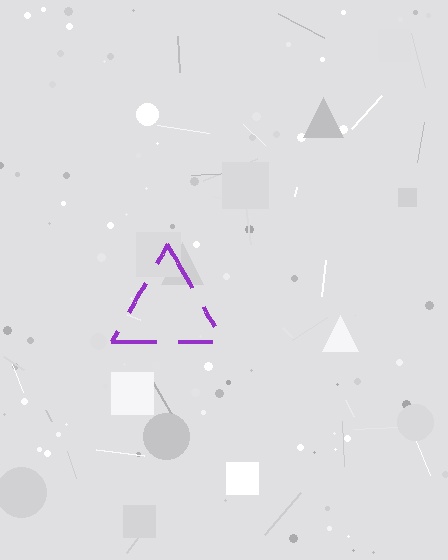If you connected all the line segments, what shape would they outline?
They would outline a triangle.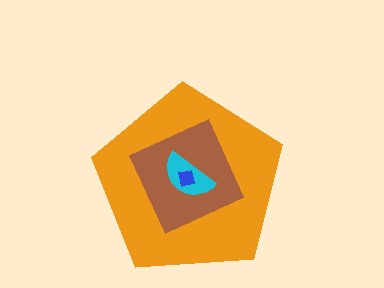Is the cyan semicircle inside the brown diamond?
Yes.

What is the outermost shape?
The orange pentagon.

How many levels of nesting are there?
4.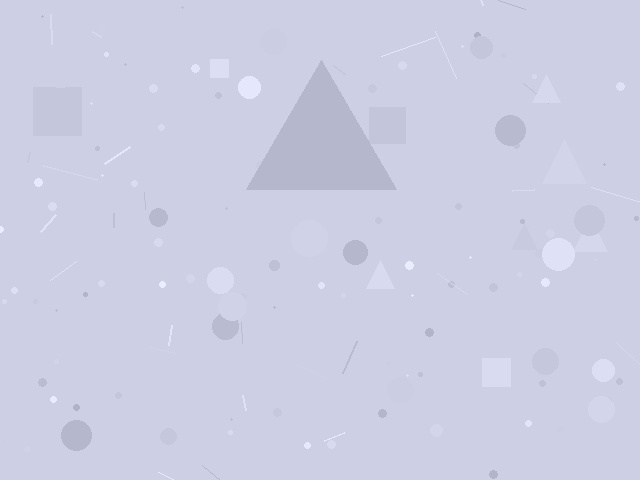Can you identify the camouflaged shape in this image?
The camouflaged shape is a triangle.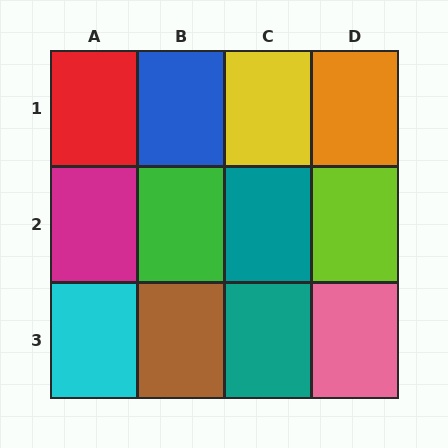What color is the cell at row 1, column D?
Orange.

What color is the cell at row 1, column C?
Yellow.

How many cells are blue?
1 cell is blue.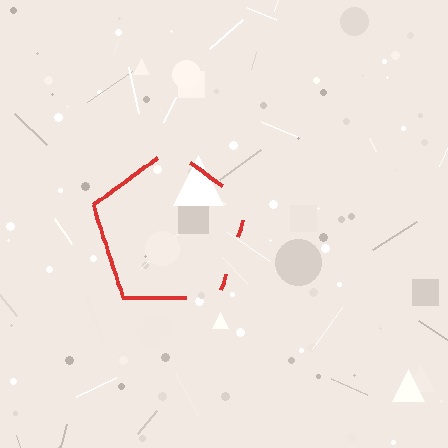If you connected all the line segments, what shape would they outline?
They would outline a pentagon.